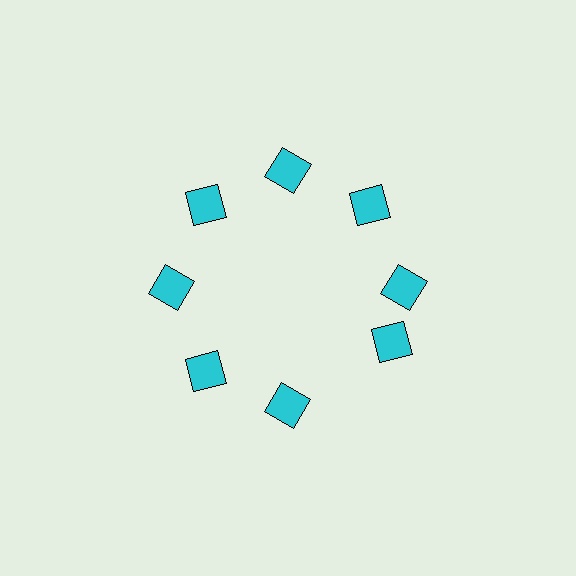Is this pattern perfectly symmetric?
No. The 8 cyan diamonds are arranged in a ring, but one element near the 4 o'clock position is rotated out of alignment along the ring, breaking the 8-fold rotational symmetry.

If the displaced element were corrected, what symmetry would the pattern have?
It would have 8-fold rotational symmetry — the pattern would map onto itself every 45 degrees.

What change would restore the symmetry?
The symmetry would be restored by rotating it back into even spacing with its neighbors so that all 8 diamonds sit at equal angles and equal distance from the center.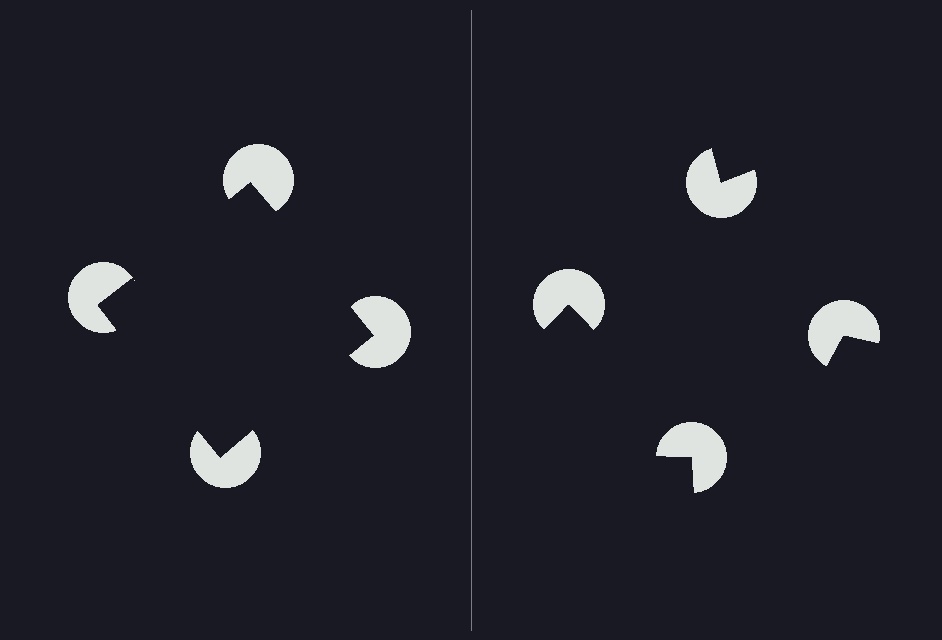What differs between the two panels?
The pac-man discs are positioned identically on both sides; only the wedge orientations differ. On the left they align to a square; on the right they are misaligned.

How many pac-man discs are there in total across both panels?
8 — 4 on each side.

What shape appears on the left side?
An illusory square.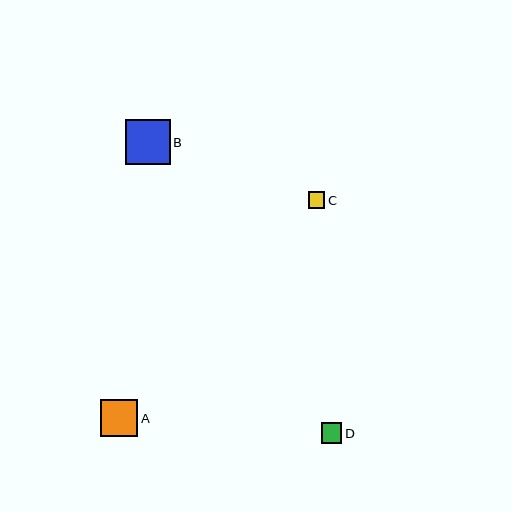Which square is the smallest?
Square C is the smallest with a size of approximately 16 pixels.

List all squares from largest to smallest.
From largest to smallest: B, A, D, C.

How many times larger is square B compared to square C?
Square B is approximately 2.7 times the size of square C.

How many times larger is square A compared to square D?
Square A is approximately 1.8 times the size of square D.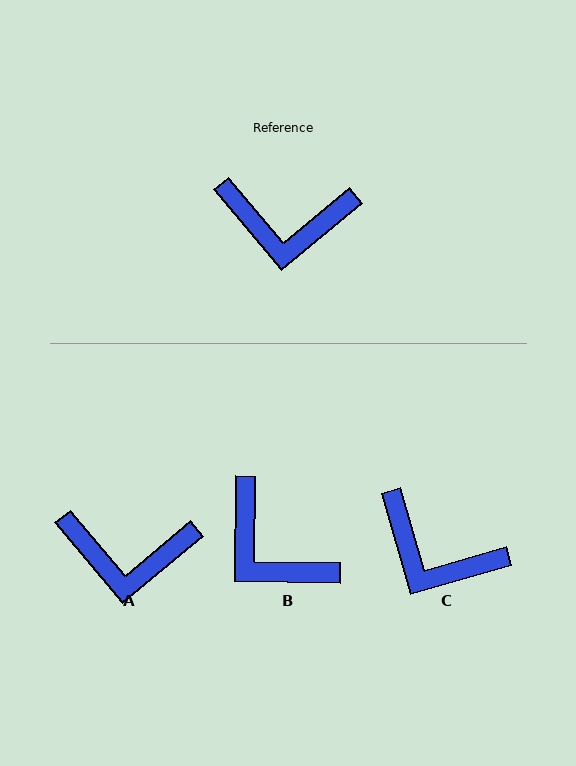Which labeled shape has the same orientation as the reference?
A.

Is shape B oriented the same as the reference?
No, it is off by about 41 degrees.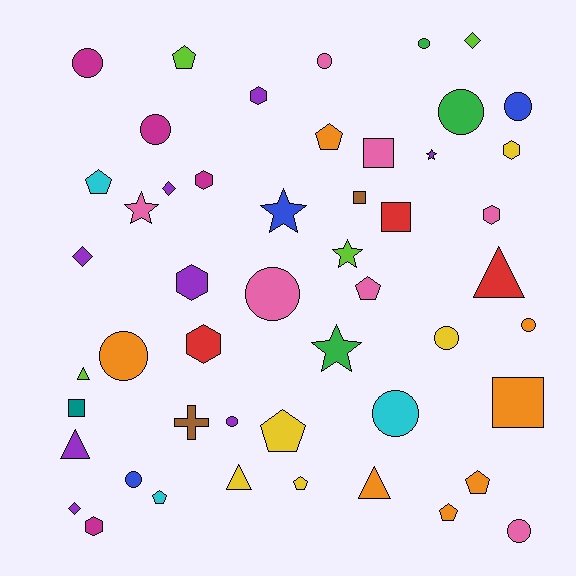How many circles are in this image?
There are 14 circles.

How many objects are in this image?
There are 50 objects.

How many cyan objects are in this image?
There are 3 cyan objects.